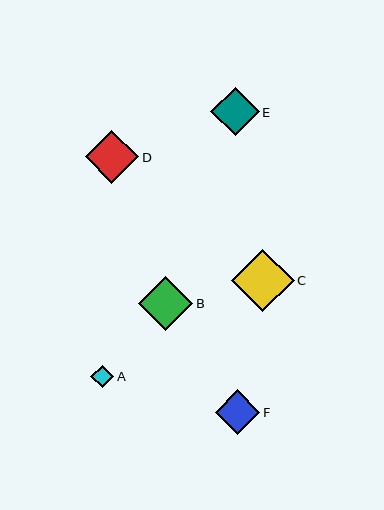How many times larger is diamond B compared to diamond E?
Diamond B is approximately 1.1 times the size of diamond E.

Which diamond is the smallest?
Diamond A is the smallest with a size of approximately 23 pixels.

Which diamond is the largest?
Diamond C is the largest with a size of approximately 63 pixels.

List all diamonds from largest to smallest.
From largest to smallest: C, B, D, E, F, A.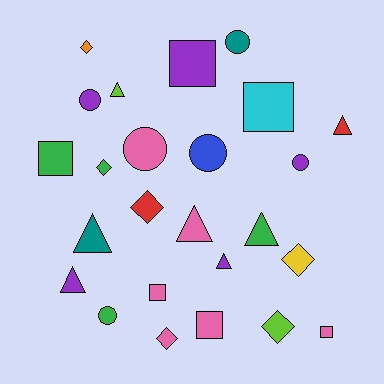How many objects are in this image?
There are 25 objects.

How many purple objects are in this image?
There are 5 purple objects.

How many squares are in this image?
There are 6 squares.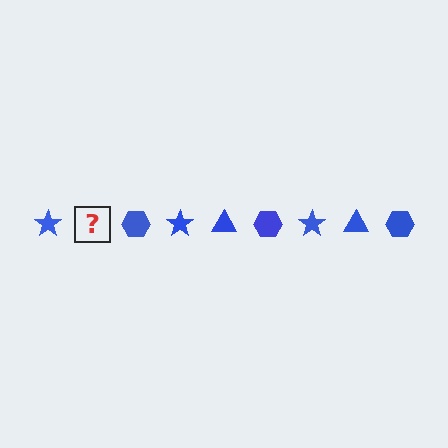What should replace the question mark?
The question mark should be replaced with a blue triangle.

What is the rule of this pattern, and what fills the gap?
The rule is that the pattern cycles through star, triangle, hexagon shapes in blue. The gap should be filled with a blue triangle.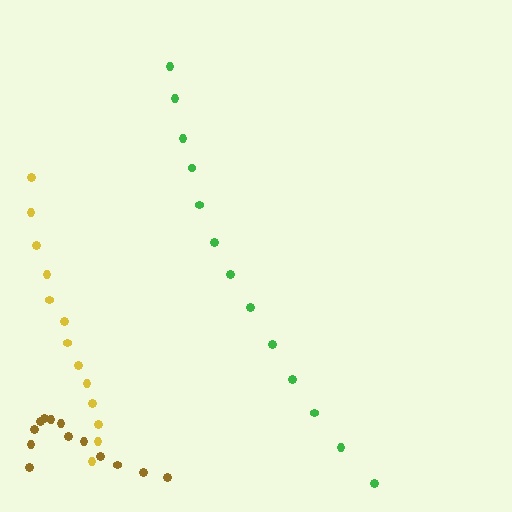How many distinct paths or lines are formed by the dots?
There are 3 distinct paths.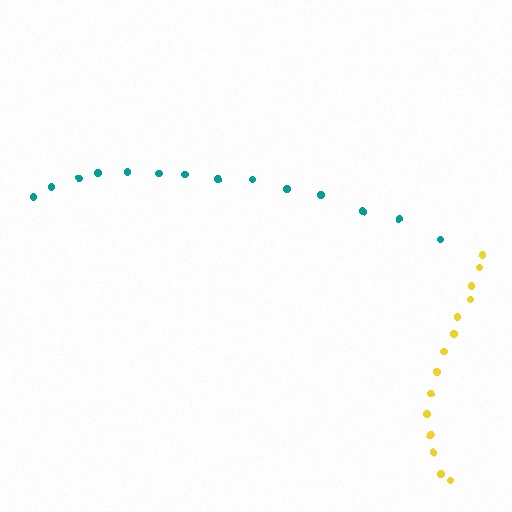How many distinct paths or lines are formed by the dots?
There are 2 distinct paths.